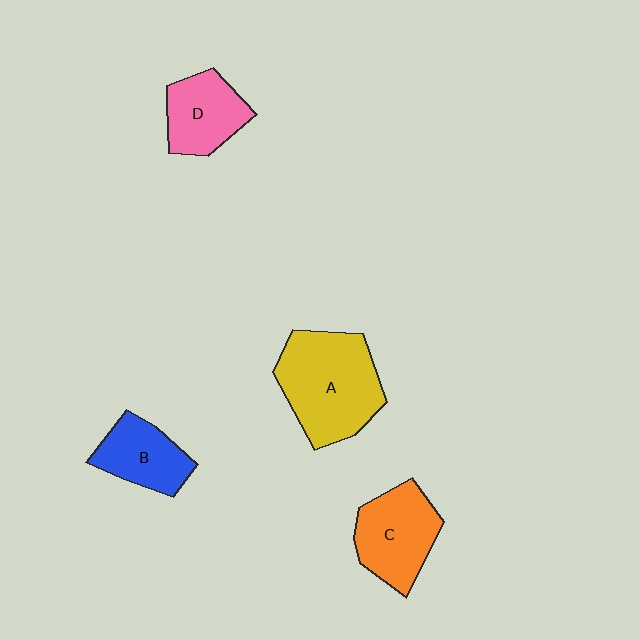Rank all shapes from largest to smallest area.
From largest to smallest: A (yellow), C (orange), D (pink), B (blue).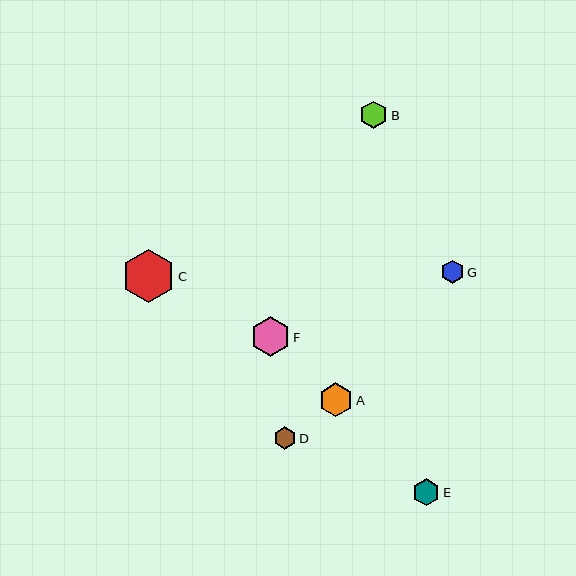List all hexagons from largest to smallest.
From largest to smallest: C, F, A, B, E, G, D.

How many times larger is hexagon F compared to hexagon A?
Hexagon F is approximately 1.2 times the size of hexagon A.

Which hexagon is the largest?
Hexagon C is the largest with a size of approximately 53 pixels.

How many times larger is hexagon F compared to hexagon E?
Hexagon F is approximately 1.4 times the size of hexagon E.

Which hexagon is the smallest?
Hexagon D is the smallest with a size of approximately 23 pixels.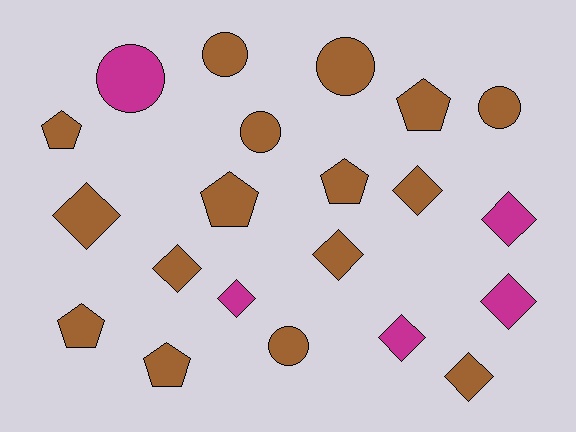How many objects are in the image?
There are 21 objects.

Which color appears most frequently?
Brown, with 16 objects.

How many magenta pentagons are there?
There are no magenta pentagons.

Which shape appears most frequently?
Diamond, with 9 objects.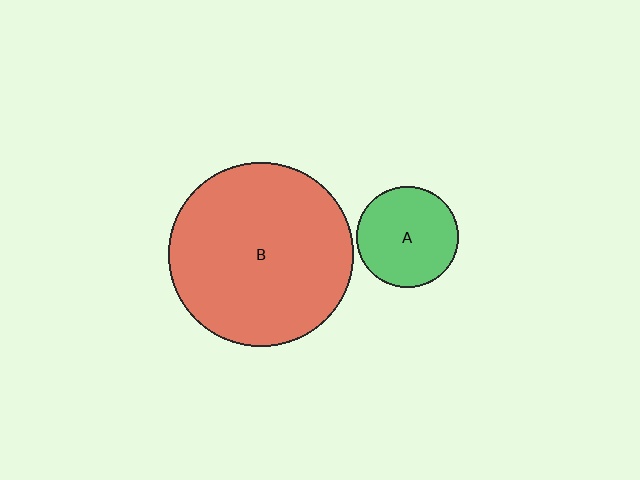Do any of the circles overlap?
No, none of the circles overlap.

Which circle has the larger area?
Circle B (red).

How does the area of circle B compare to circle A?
Approximately 3.3 times.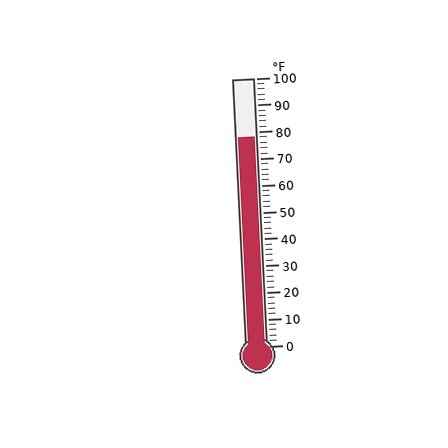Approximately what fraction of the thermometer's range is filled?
The thermometer is filled to approximately 80% of its range.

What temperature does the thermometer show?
The thermometer shows approximately 78°F.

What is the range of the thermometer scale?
The thermometer scale ranges from 0°F to 100°F.